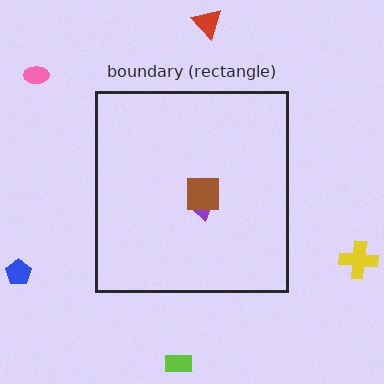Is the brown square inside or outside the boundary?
Inside.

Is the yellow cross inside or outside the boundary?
Outside.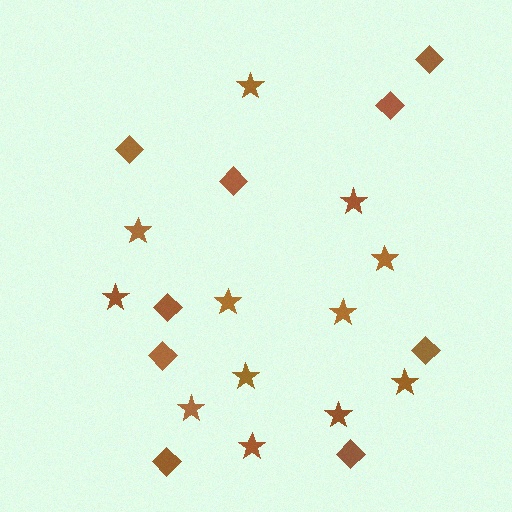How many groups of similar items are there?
There are 2 groups: one group of stars (12) and one group of diamonds (9).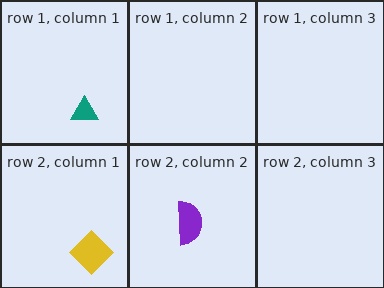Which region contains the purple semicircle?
The row 2, column 2 region.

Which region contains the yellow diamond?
The row 2, column 1 region.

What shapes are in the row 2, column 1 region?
The yellow diamond.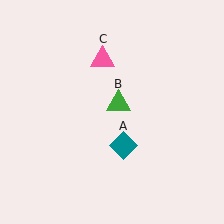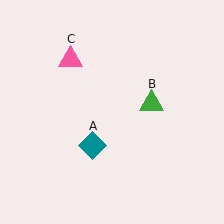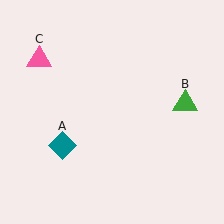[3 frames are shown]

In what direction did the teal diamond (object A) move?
The teal diamond (object A) moved left.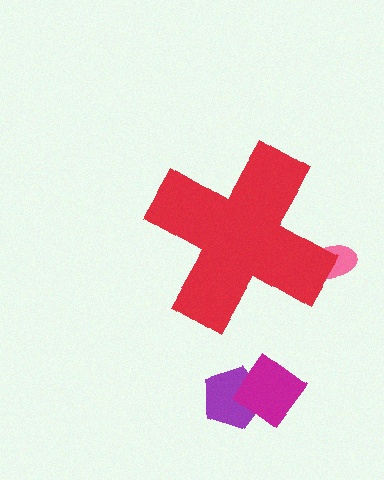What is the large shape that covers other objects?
A red cross.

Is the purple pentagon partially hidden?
No, the purple pentagon is fully visible.